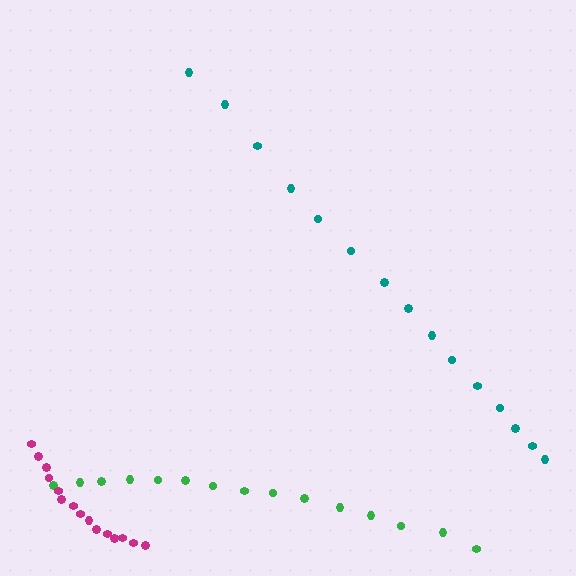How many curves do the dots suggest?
There are 3 distinct paths.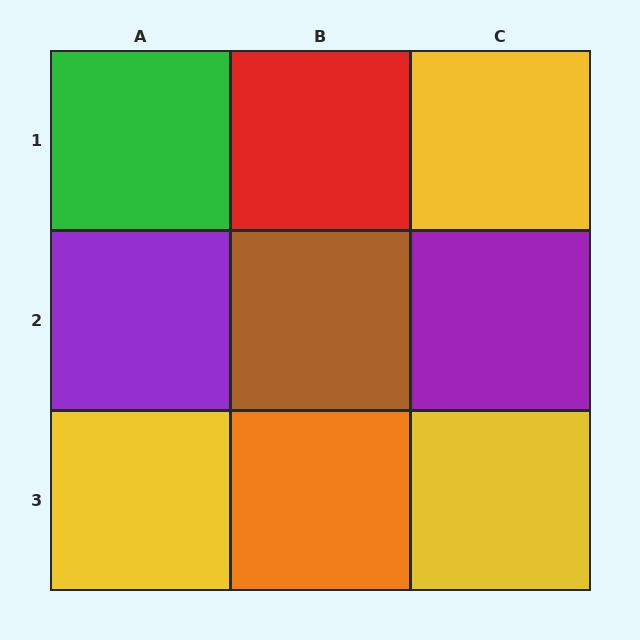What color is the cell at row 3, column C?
Yellow.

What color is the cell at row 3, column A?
Yellow.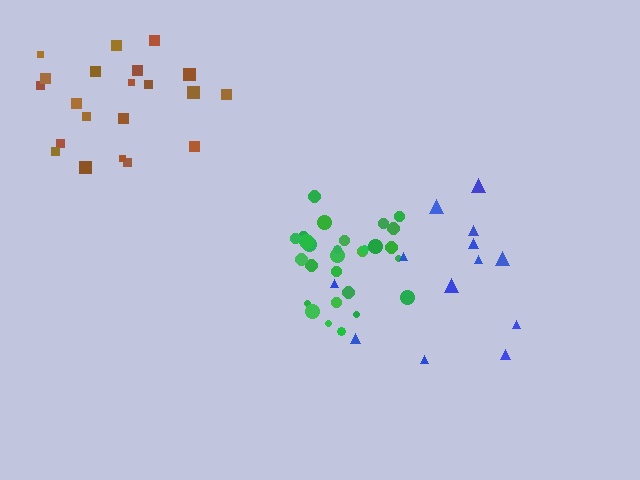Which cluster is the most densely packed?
Green.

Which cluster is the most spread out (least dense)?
Blue.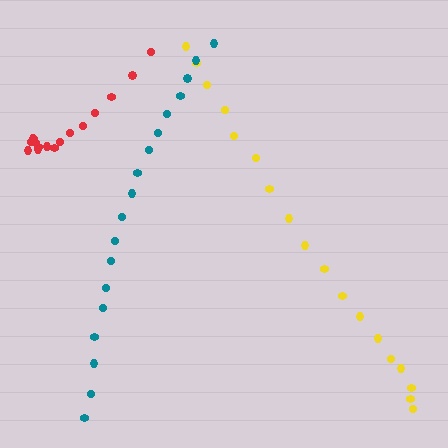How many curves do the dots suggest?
There are 3 distinct paths.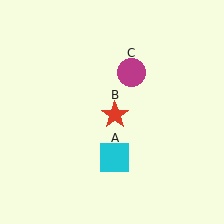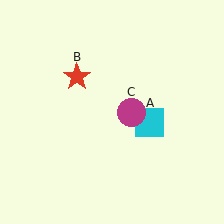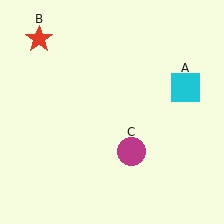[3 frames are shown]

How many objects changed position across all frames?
3 objects changed position: cyan square (object A), red star (object B), magenta circle (object C).